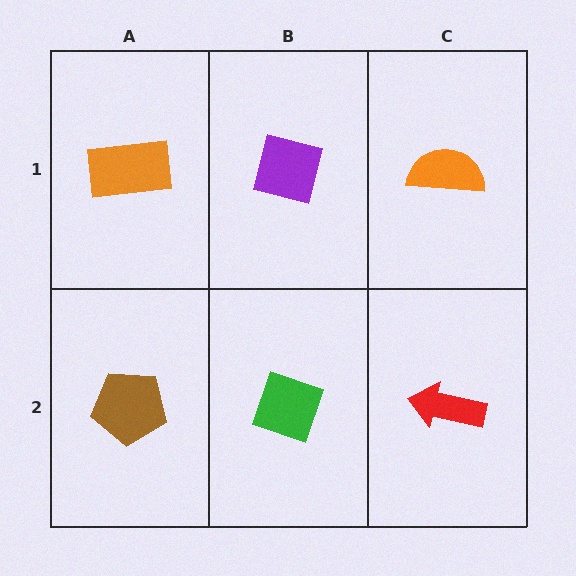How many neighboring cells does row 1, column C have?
2.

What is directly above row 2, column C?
An orange semicircle.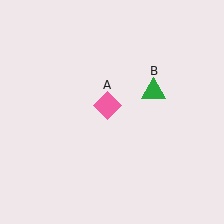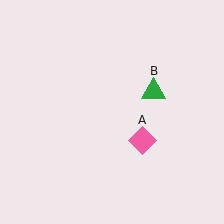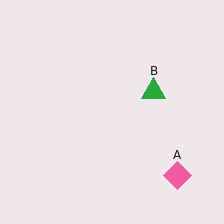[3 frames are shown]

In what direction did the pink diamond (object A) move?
The pink diamond (object A) moved down and to the right.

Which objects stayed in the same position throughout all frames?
Green triangle (object B) remained stationary.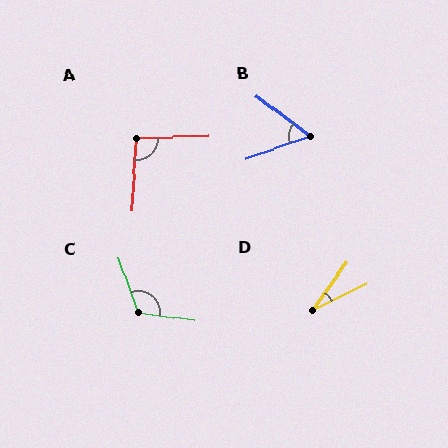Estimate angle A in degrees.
Approximately 95 degrees.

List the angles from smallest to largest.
D (28°), B (55°), A (95°), C (117°).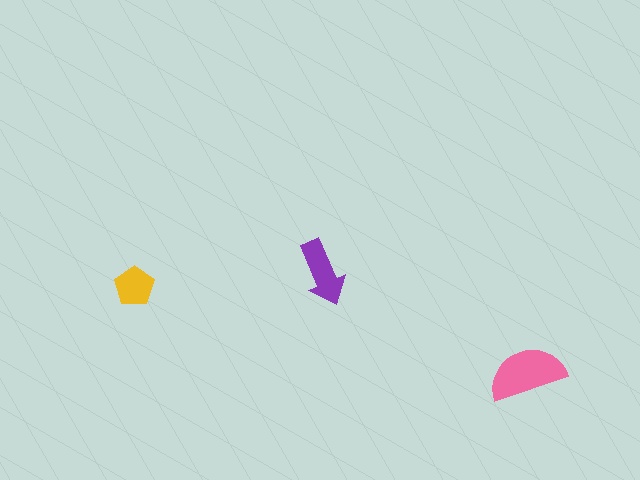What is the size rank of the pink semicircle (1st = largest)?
1st.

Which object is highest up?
The purple arrow is topmost.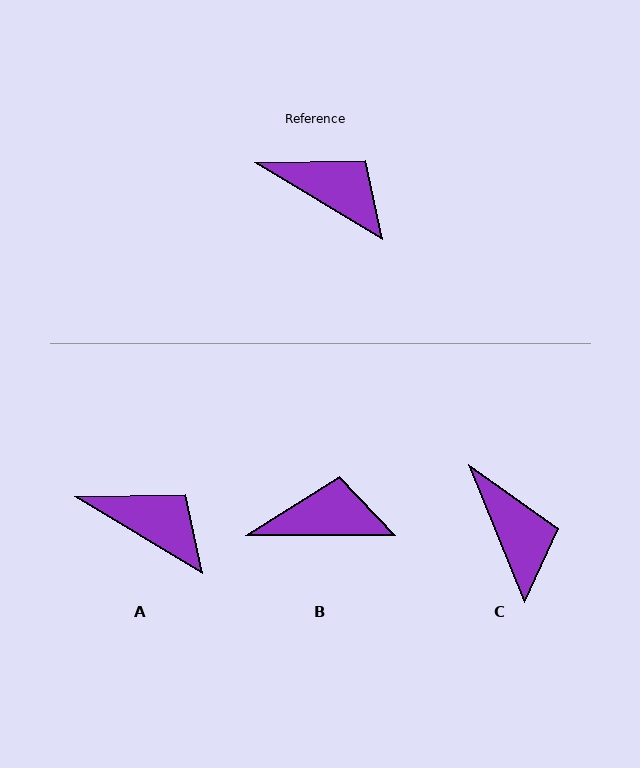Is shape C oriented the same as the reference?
No, it is off by about 37 degrees.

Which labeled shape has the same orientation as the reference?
A.